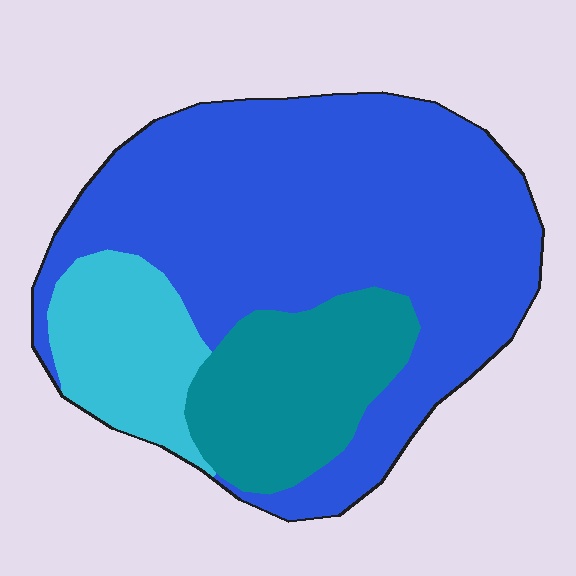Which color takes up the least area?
Cyan, at roughly 15%.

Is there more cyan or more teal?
Teal.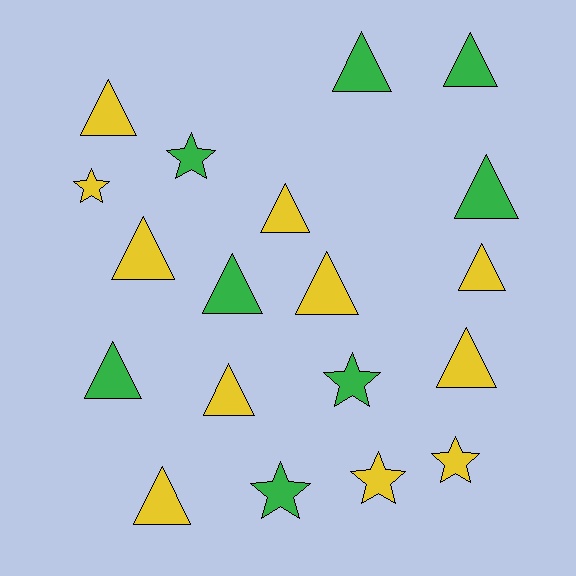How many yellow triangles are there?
There are 8 yellow triangles.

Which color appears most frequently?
Yellow, with 11 objects.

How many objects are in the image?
There are 19 objects.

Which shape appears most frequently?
Triangle, with 13 objects.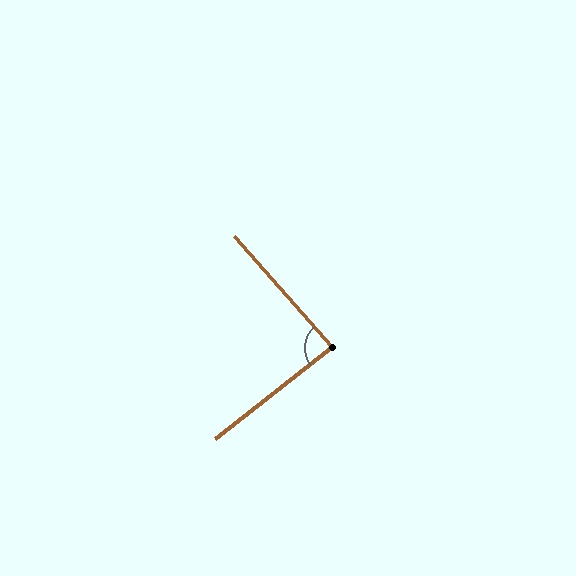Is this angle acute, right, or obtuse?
It is approximately a right angle.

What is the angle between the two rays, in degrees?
Approximately 87 degrees.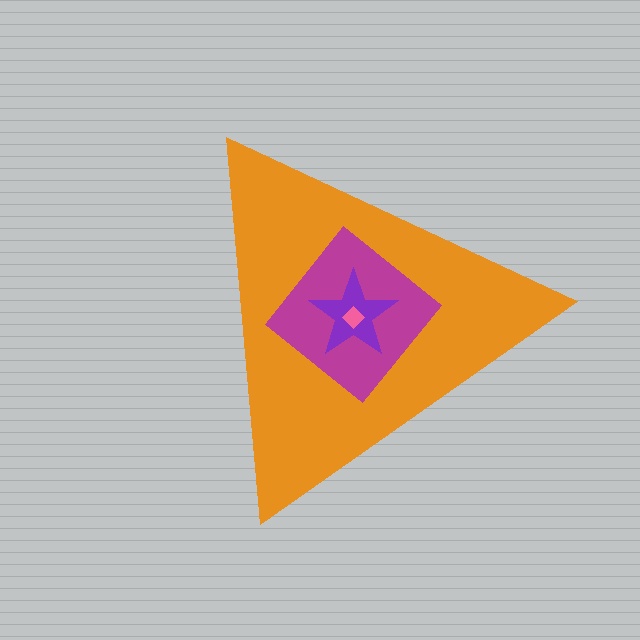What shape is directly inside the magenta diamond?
The purple star.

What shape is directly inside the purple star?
The pink diamond.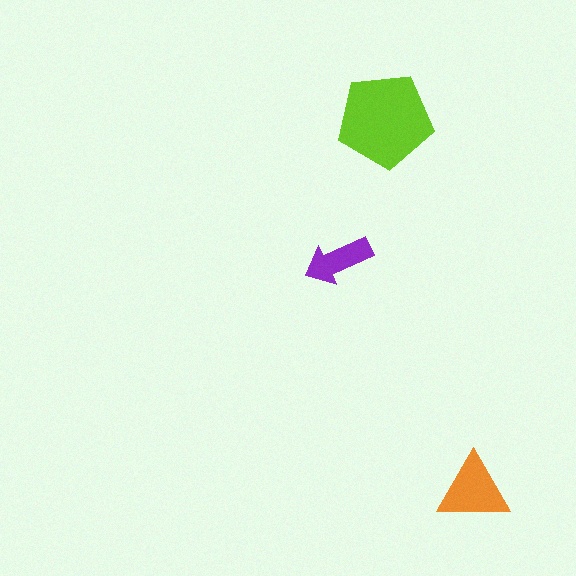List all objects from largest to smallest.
The lime pentagon, the orange triangle, the purple arrow.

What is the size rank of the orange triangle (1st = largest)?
2nd.